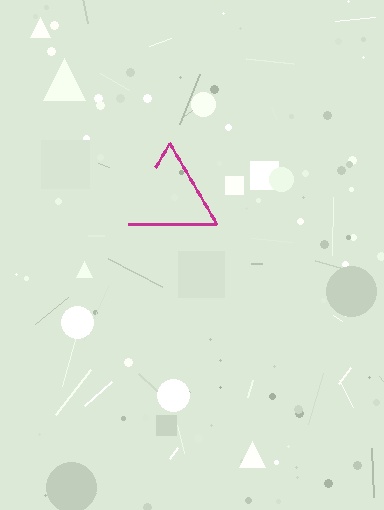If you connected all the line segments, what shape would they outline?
They would outline a triangle.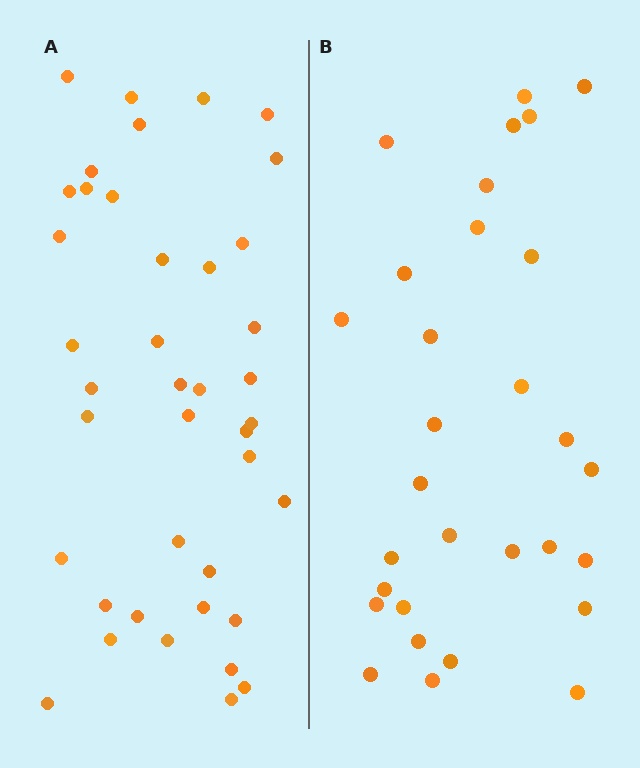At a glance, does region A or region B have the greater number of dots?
Region A (the left region) has more dots.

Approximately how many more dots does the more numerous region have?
Region A has roughly 10 or so more dots than region B.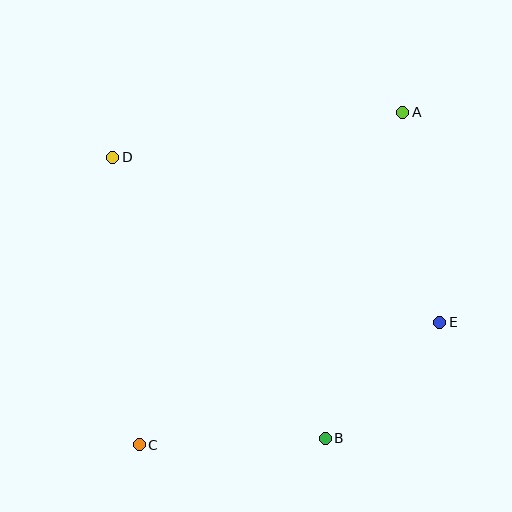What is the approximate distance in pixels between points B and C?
The distance between B and C is approximately 186 pixels.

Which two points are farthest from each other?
Points A and C are farthest from each other.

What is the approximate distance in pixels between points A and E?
The distance between A and E is approximately 213 pixels.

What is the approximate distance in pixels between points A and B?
The distance between A and B is approximately 335 pixels.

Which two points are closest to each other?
Points B and E are closest to each other.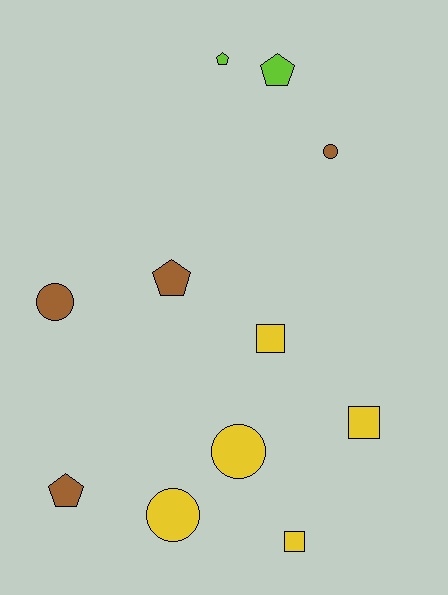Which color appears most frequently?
Yellow, with 5 objects.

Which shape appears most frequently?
Circle, with 4 objects.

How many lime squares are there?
There are no lime squares.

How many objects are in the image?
There are 11 objects.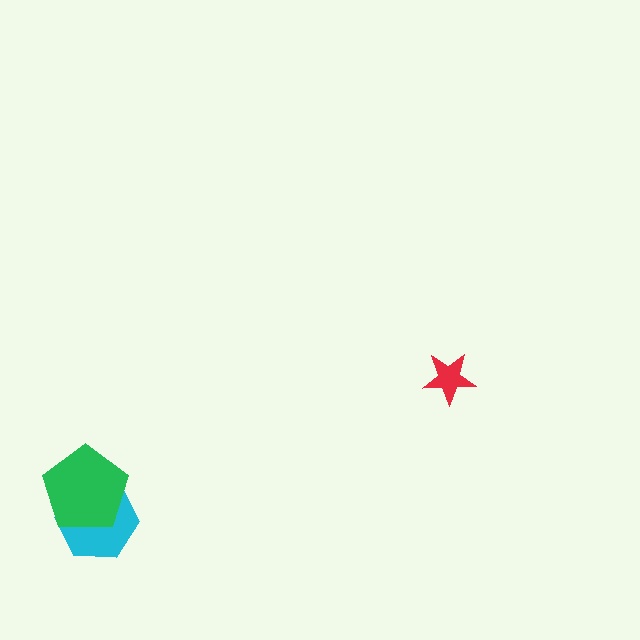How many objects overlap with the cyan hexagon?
1 object overlaps with the cyan hexagon.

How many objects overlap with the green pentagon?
1 object overlaps with the green pentagon.